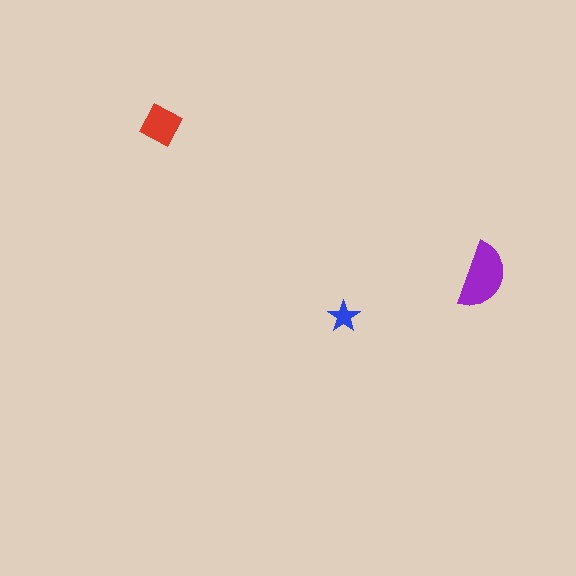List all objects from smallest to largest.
The blue star, the red diamond, the purple semicircle.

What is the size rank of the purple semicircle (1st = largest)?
1st.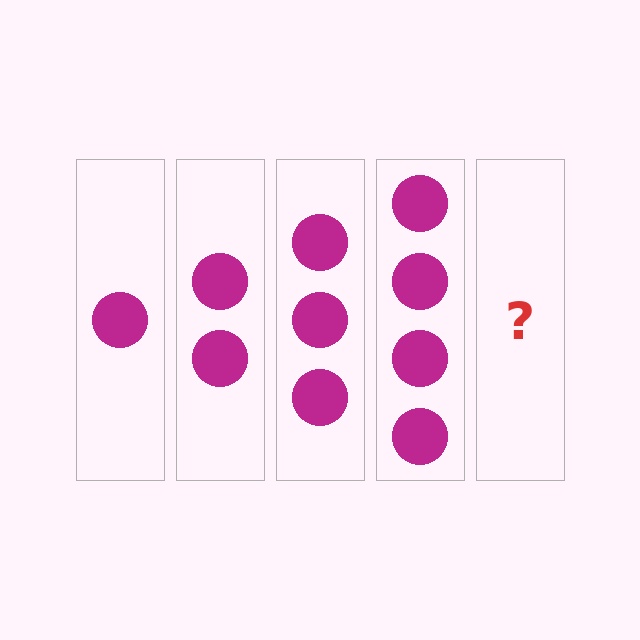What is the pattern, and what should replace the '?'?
The pattern is that each step adds one more circle. The '?' should be 5 circles.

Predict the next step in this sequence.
The next step is 5 circles.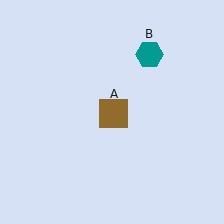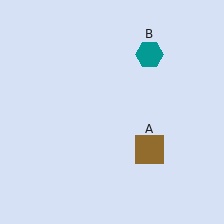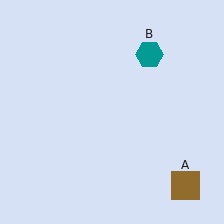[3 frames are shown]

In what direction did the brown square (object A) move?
The brown square (object A) moved down and to the right.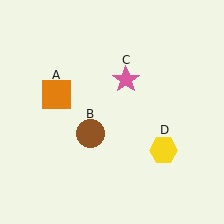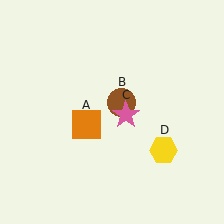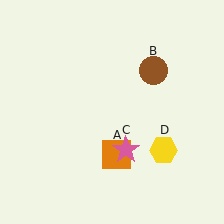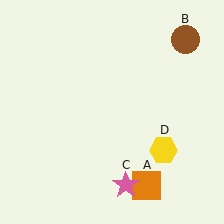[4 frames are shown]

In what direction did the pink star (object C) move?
The pink star (object C) moved down.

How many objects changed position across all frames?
3 objects changed position: orange square (object A), brown circle (object B), pink star (object C).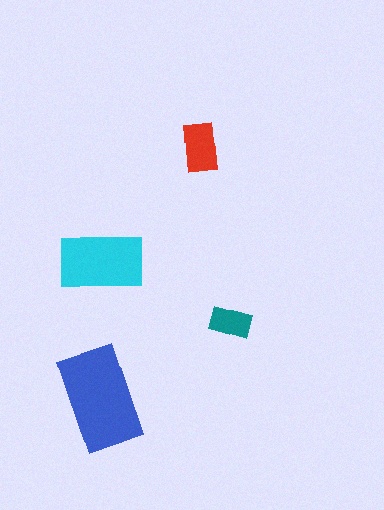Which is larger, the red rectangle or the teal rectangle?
The red one.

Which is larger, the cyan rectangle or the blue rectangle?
The blue one.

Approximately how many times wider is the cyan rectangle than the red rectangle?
About 1.5 times wider.